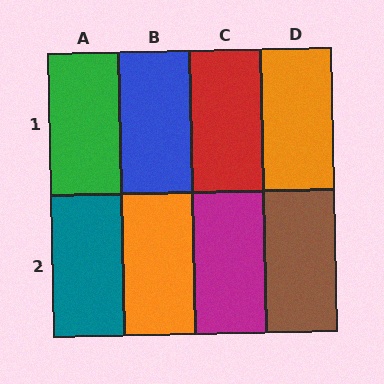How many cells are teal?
1 cell is teal.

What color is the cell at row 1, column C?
Red.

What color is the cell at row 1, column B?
Blue.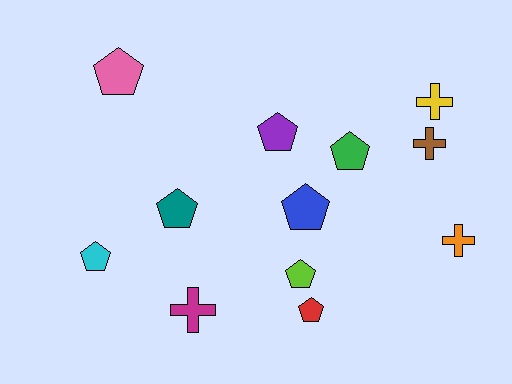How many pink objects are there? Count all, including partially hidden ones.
There is 1 pink object.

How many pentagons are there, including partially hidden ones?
There are 8 pentagons.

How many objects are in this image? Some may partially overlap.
There are 12 objects.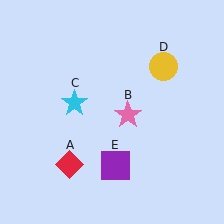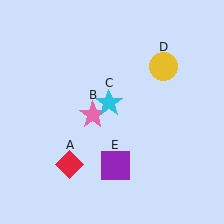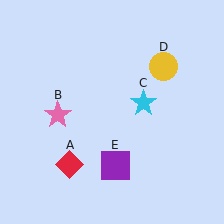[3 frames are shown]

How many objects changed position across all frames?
2 objects changed position: pink star (object B), cyan star (object C).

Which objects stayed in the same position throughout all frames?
Red diamond (object A) and yellow circle (object D) and purple square (object E) remained stationary.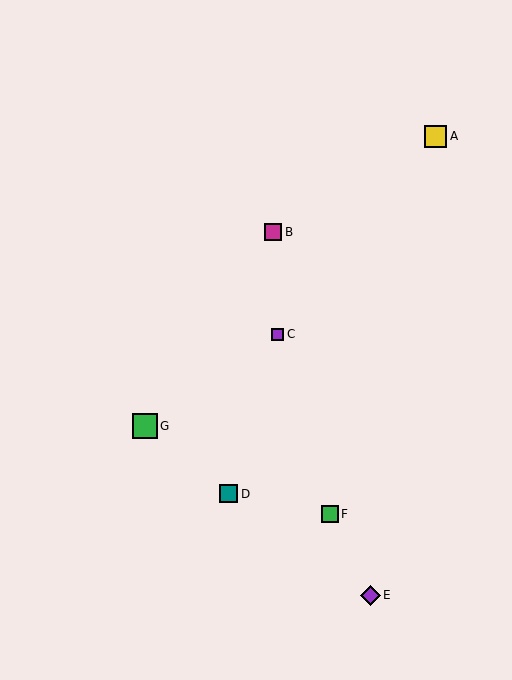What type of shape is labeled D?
Shape D is a teal square.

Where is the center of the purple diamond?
The center of the purple diamond is at (370, 595).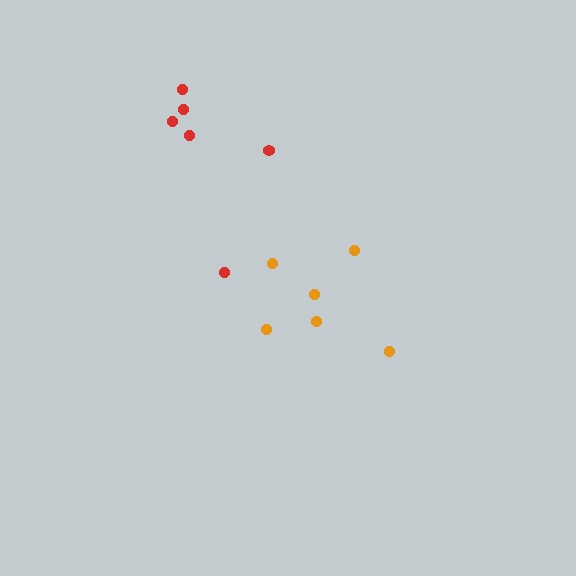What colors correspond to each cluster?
The clusters are colored: red, orange.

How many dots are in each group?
Group 1: 6 dots, Group 2: 6 dots (12 total).